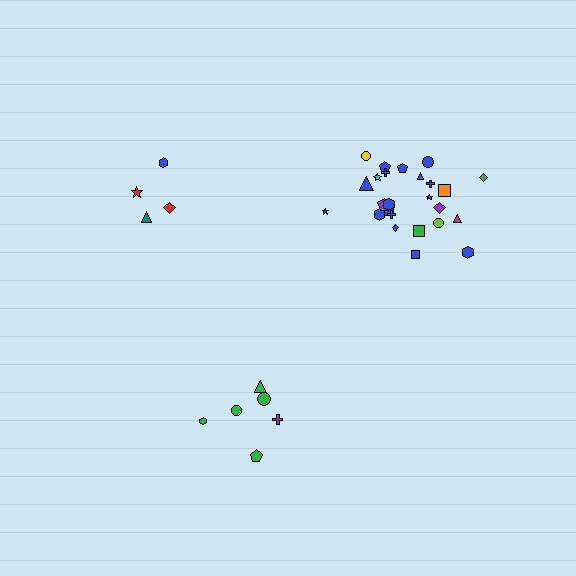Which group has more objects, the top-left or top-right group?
The top-right group.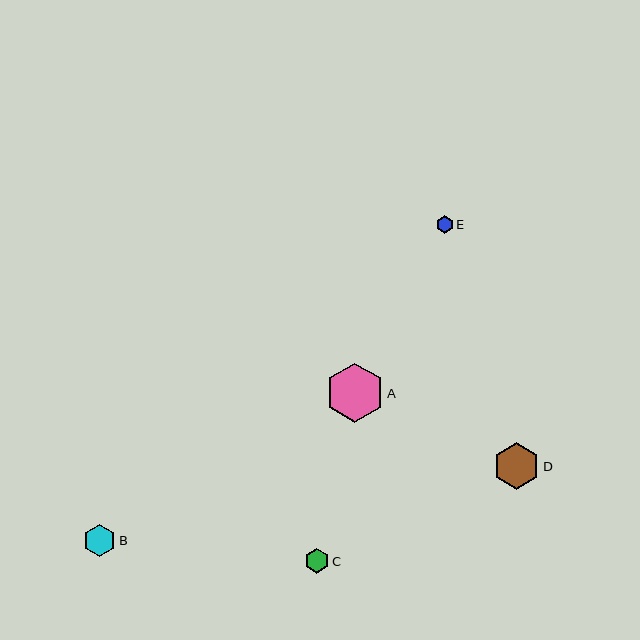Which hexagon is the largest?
Hexagon A is the largest with a size of approximately 59 pixels.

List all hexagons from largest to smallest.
From largest to smallest: A, D, B, C, E.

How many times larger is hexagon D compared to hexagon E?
Hexagon D is approximately 2.7 times the size of hexagon E.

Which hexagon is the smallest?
Hexagon E is the smallest with a size of approximately 17 pixels.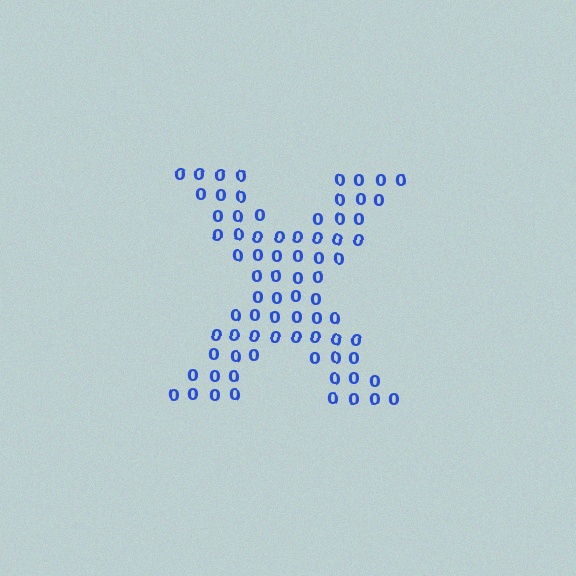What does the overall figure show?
The overall figure shows the letter X.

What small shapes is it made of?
It is made of small digit 0's.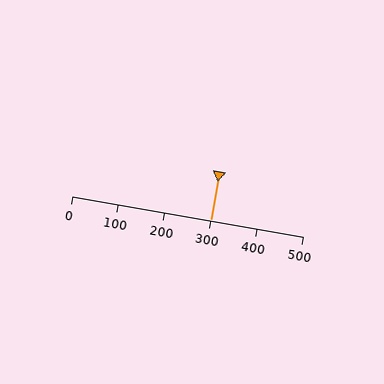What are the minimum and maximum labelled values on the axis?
The axis runs from 0 to 500.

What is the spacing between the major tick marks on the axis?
The major ticks are spaced 100 apart.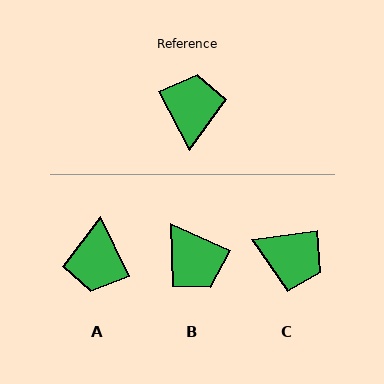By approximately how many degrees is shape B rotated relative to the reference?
Approximately 142 degrees clockwise.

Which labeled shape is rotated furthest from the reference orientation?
A, about 179 degrees away.